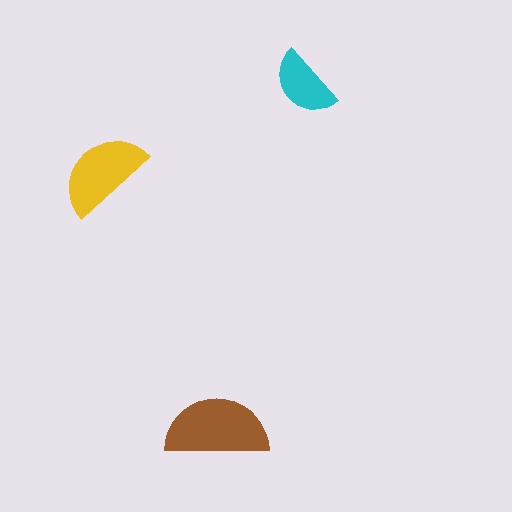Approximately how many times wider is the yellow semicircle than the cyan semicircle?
About 1.5 times wider.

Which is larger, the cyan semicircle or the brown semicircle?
The brown one.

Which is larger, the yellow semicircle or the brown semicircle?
The brown one.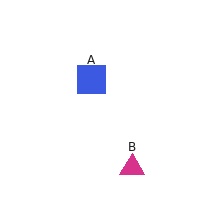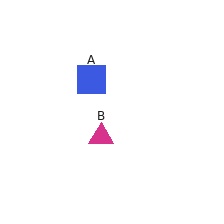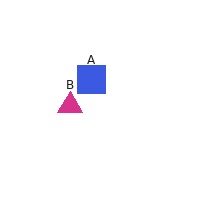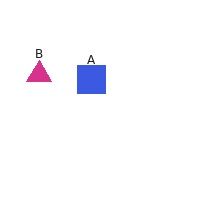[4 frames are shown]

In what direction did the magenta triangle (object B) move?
The magenta triangle (object B) moved up and to the left.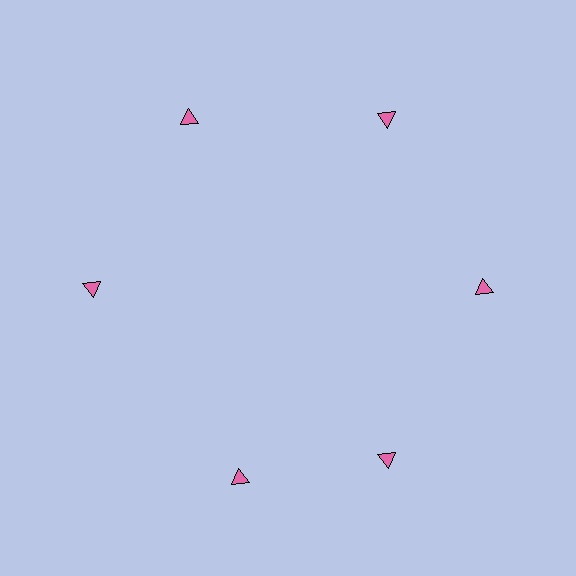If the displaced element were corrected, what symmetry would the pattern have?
It would have 6-fold rotational symmetry — the pattern would map onto itself every 60 degrees.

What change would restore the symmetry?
The symmetry would be restored by rotating it back into even spacing with its neighbors so that all 6 triangles sit at equal angles and equal distance from the center.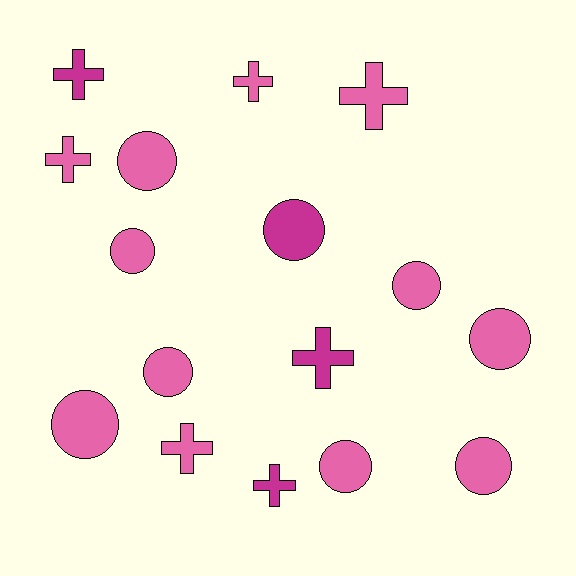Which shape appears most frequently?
Circle, with 9 objects.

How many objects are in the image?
There are 16 objects.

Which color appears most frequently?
Pink, with 12 objects.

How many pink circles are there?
There are 8 pink circles.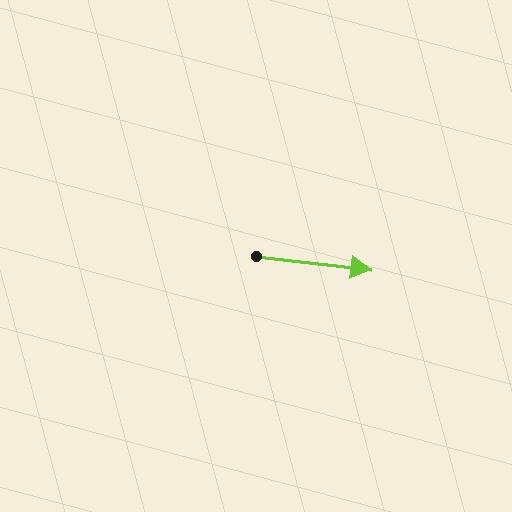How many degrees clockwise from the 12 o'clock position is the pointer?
Approximately 97 degrees.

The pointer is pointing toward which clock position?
Roughly 3 o'clock.